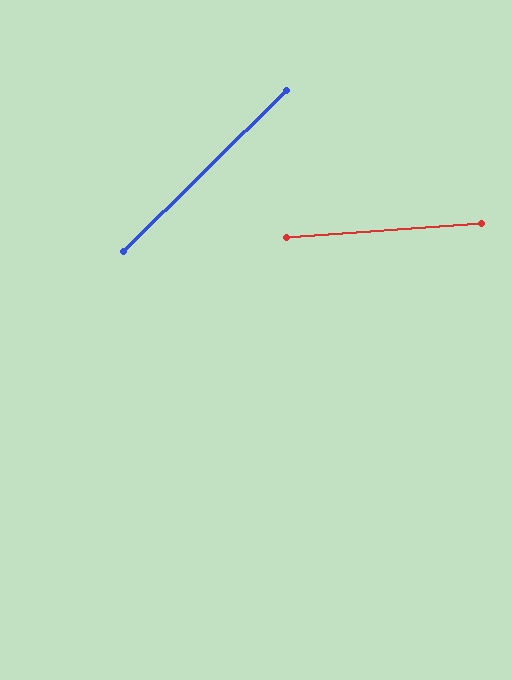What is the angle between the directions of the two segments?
Approximately 41 degrees.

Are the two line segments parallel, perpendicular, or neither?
Neither parallel nor perpendicular — they differ by about 41°.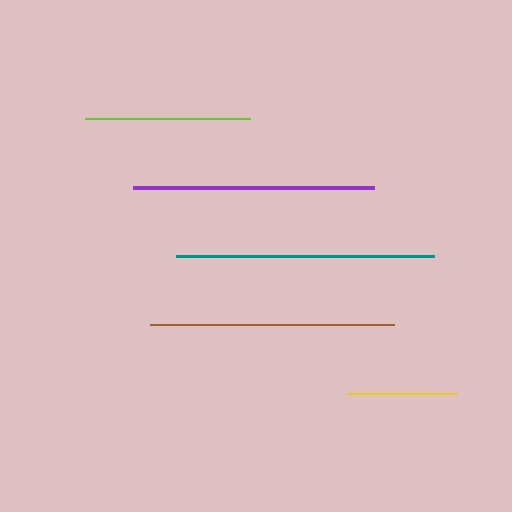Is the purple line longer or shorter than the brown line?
The brown line is longer than the purple line.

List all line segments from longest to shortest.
From longest to shortest: teal, brown, purple, lime, yellow.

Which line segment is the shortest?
The yellow line is the shortest at approximately 110 pixels.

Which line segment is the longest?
The teal line is the longest at approximately 258 pixels.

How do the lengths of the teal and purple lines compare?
The teal and purple lines are approximately the same length.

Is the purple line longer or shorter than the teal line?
The teal line is longer than the purple line.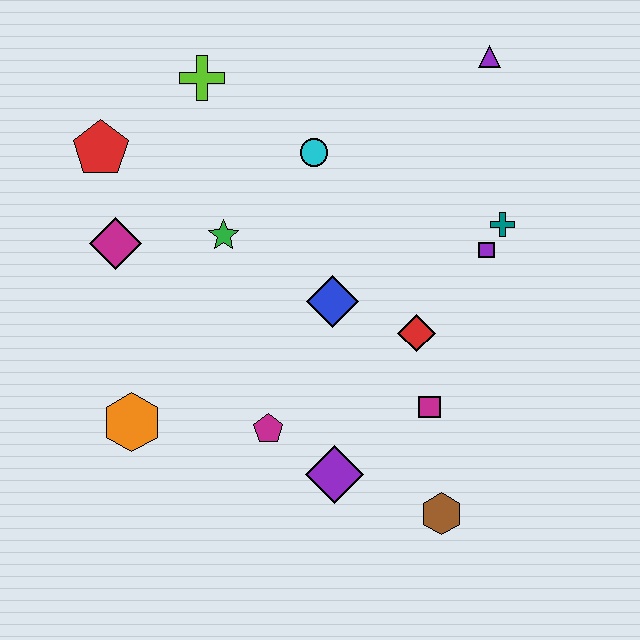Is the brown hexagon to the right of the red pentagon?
Yes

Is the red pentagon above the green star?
Yes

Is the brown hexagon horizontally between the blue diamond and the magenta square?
No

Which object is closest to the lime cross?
The red pentagon is closest to the lime cross.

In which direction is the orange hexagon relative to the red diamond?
The orange hexagon is to the left of the red diamond.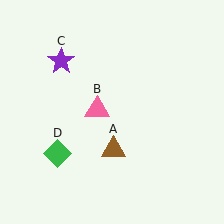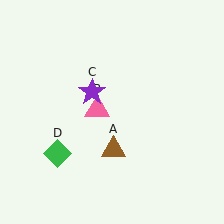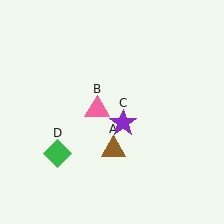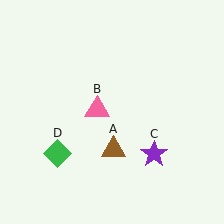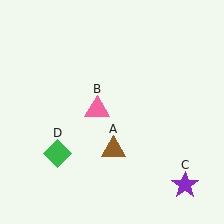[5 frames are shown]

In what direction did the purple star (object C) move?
The purple star (object C) moved down and to the right.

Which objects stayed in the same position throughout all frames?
Brown triangle (object A) and pink triangle (object B) and green diamond (object D) remained stationary.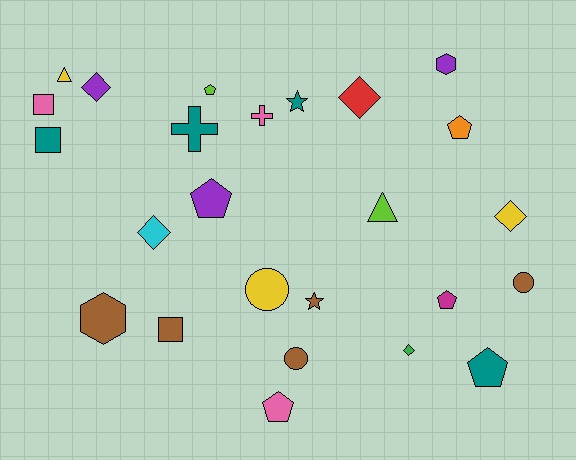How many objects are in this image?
There are 25 objects.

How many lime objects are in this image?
There are 2 lime objects.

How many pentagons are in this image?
There are 6 pentagons.